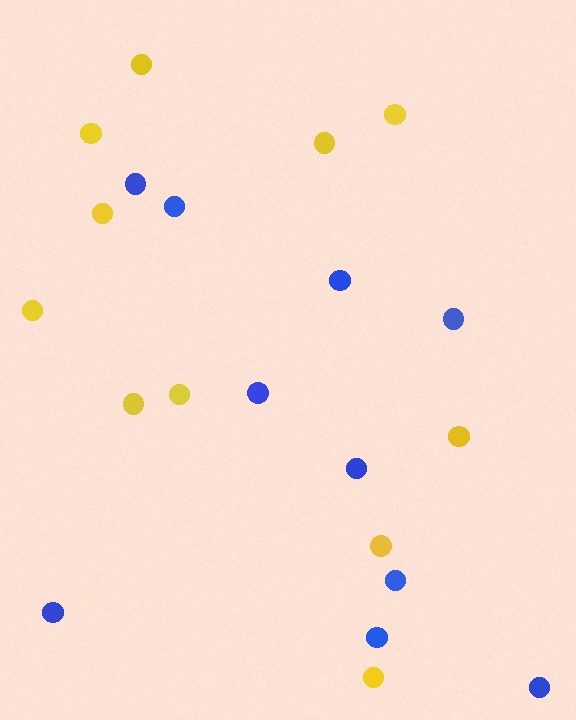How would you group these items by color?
There are 2 groups: one group of yellow circles (11) and one group of blue circles (10).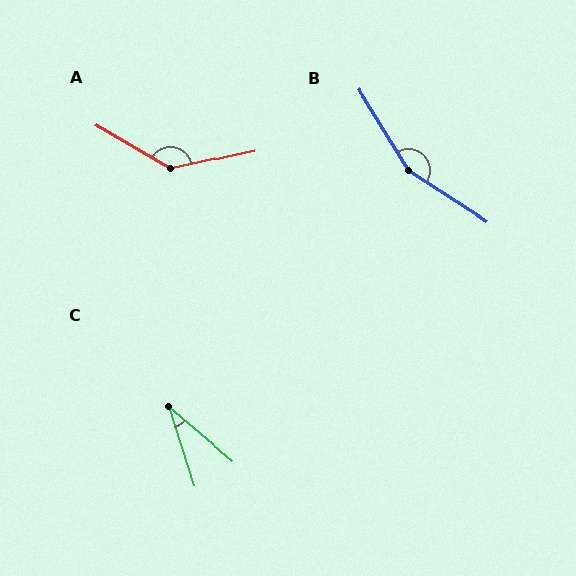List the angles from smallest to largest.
C (32°), A (138°), B (154°).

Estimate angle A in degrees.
Approximately 138 degrees.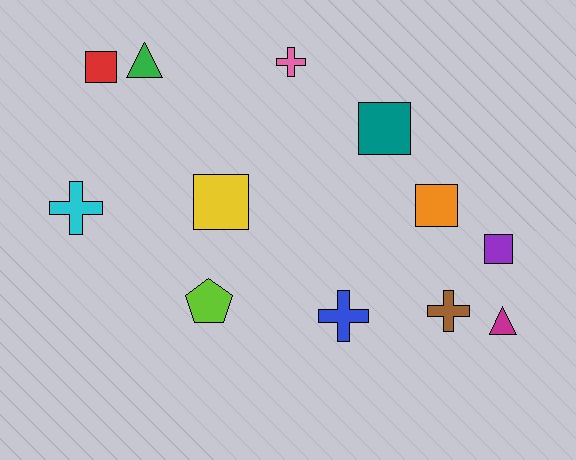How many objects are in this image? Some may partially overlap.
There are 12 objects.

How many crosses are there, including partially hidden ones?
There are 4 crosses.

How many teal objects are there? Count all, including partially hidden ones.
There is 1 teal object.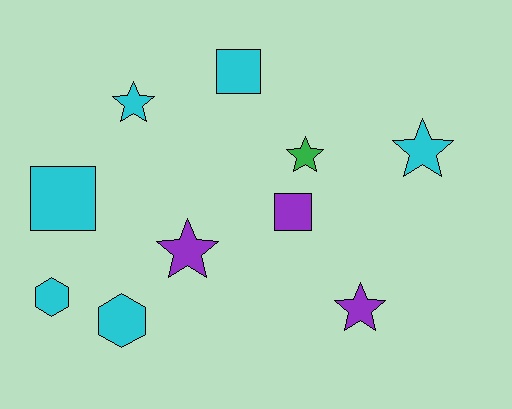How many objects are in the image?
There are 10 objects.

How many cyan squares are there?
There are 2 cyan squares.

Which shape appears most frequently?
Star, with 5 objects.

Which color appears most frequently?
Cyan, with 6 objects.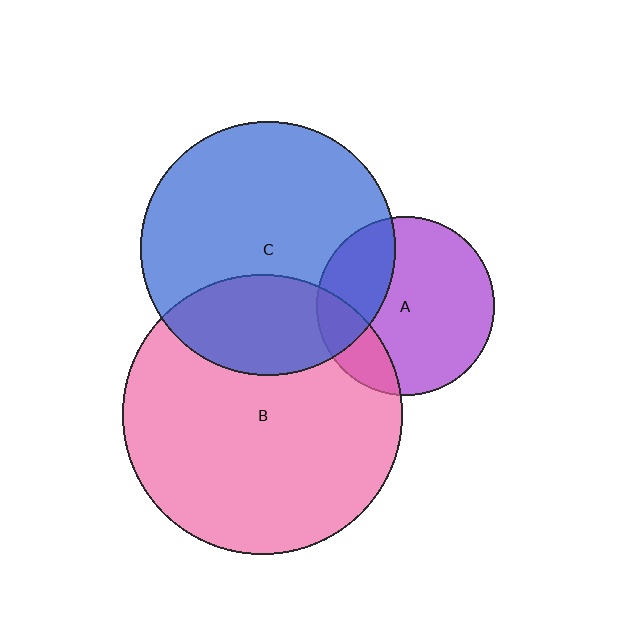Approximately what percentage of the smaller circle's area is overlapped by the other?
Approximately 30%.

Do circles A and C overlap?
Yes.